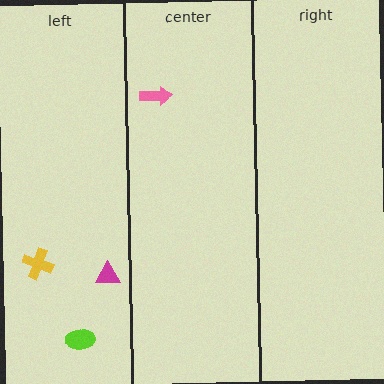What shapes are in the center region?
The pink arrow.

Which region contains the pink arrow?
The center region.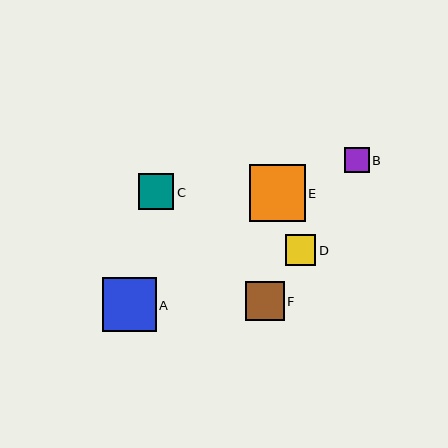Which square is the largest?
Square E is the largest with a size of approximately 56 pixels.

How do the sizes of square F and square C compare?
Square F and square C are approximately the same size.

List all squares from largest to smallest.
From largest to smallest: E, A, F, C, D, B.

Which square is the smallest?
Square B is the smallest with a size of approximately 25 pixels.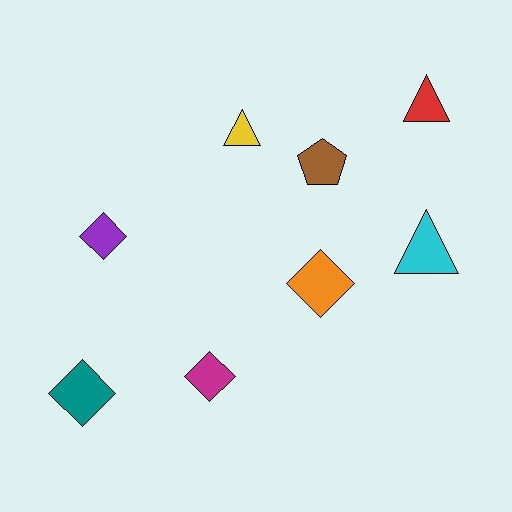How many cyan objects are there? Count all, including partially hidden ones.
There is 1 cyan object.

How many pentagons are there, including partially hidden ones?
There is 1 pentagon.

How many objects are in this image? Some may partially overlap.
There are 8 objects.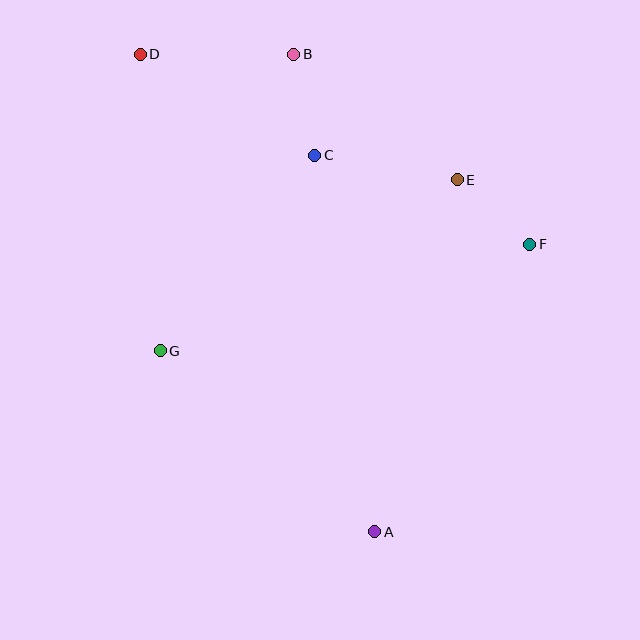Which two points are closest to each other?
Points E and F are closest to each other.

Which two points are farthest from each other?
Points A and D are farthest from each other.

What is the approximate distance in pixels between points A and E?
The distance between A and E is approximately 362 pixels.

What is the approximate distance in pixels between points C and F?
The distance between C and F is approximately 233 pixels.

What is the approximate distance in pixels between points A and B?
The distance between A and B is approximately 484 pixels.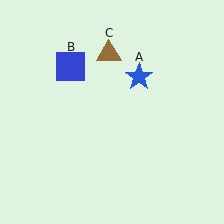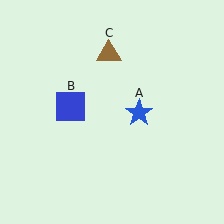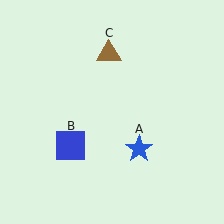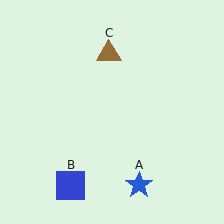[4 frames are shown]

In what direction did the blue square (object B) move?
The blue square (object B) moved down.